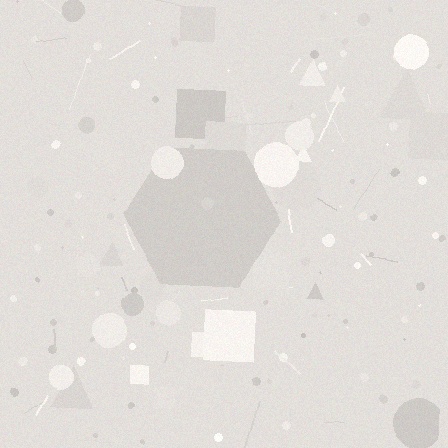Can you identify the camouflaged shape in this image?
The camouflaged shape is a hexagon.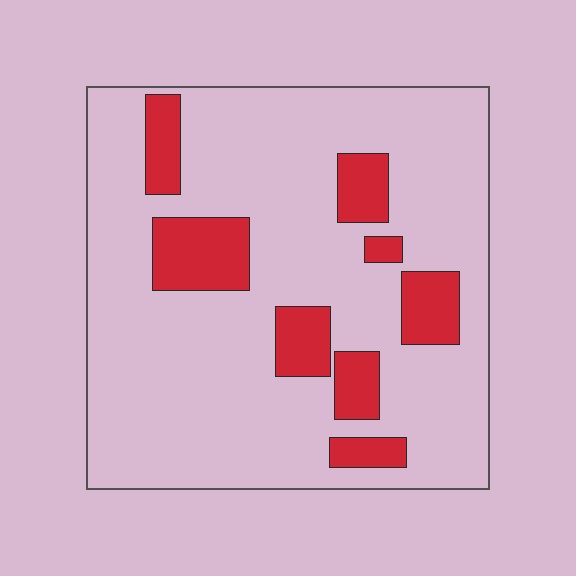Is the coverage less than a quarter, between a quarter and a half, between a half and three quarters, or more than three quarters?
Less than a quarter.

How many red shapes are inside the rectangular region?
8.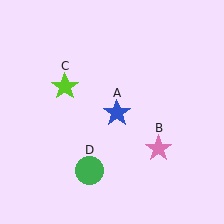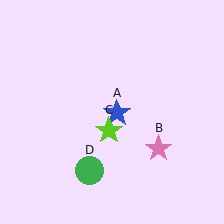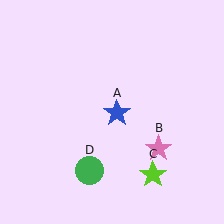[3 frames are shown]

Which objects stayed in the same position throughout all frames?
Blue star (object A) and pink star (object B) and green circle (object D) remained stationary.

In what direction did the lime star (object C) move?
The lime star (object C) moved down and to the right.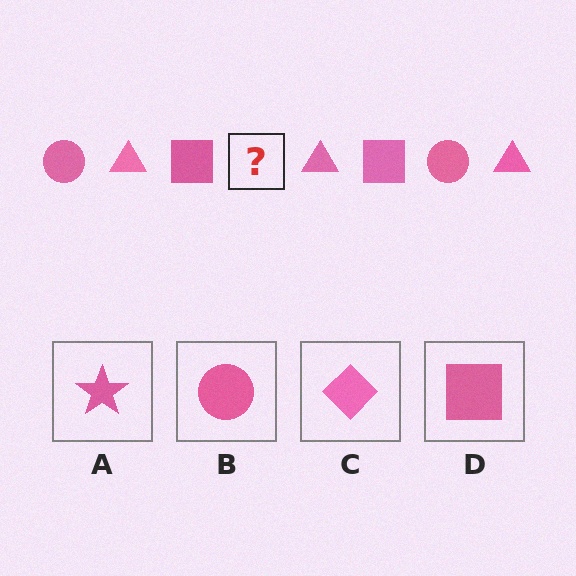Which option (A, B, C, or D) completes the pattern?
B.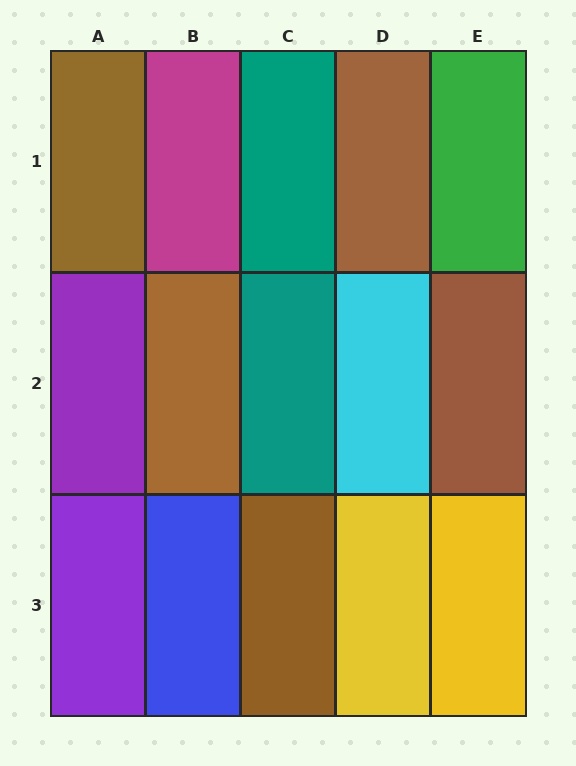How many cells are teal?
2 cells are teal.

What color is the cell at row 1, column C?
Teal.